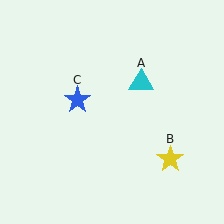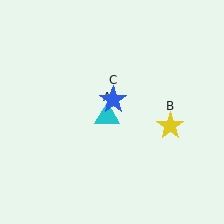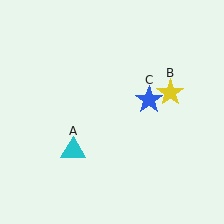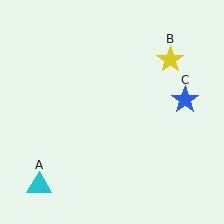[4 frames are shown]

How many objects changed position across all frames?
3 objects changed position: cyan triangle (object A), yellow star (object B), blue star (object C).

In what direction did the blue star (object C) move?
The blue star (object C) moved right.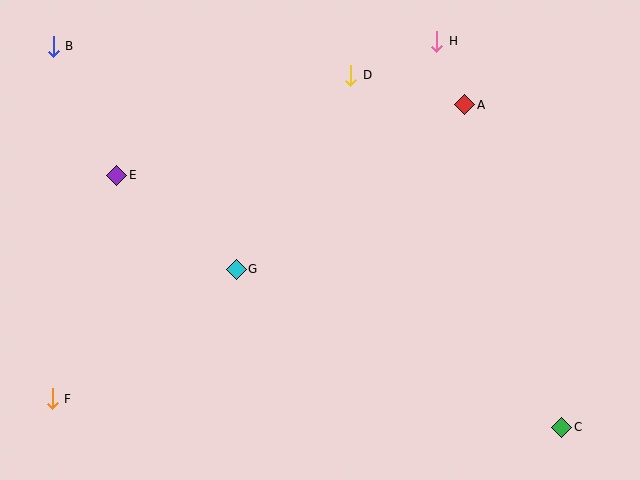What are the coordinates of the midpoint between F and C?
The midpoint between F and C is at (307, 413).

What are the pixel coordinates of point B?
Point B is at (53, 46).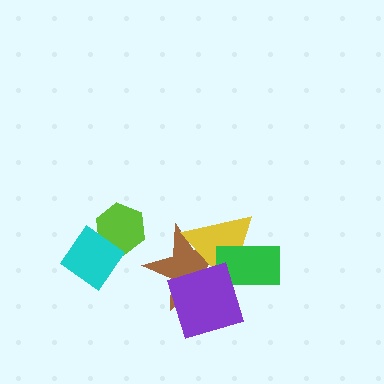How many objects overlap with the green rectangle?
3 objects overlap with the green rectangle.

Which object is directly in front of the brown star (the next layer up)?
The yellow triangle is directly in front of the brown star.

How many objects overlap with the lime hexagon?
1 object overlaps with the lime hexagon.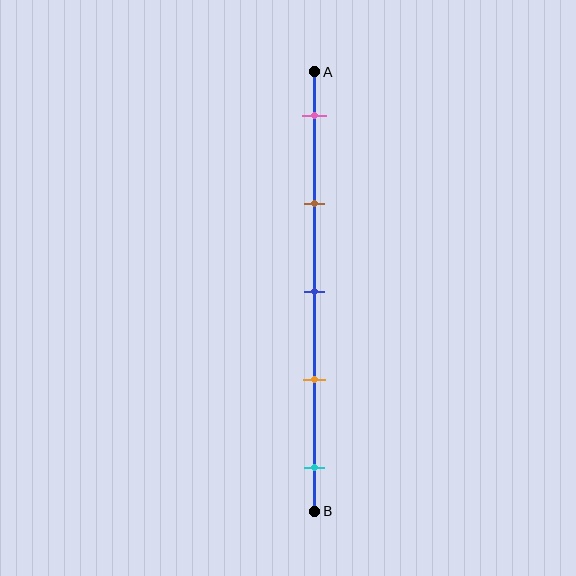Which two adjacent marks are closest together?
The blue and orange marks are the closest adjacent pair.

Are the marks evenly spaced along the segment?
Yes, the marks are approximately evenly spaced.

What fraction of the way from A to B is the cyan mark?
The cyan mark is approximately 90% (0.9) of the way from A to B.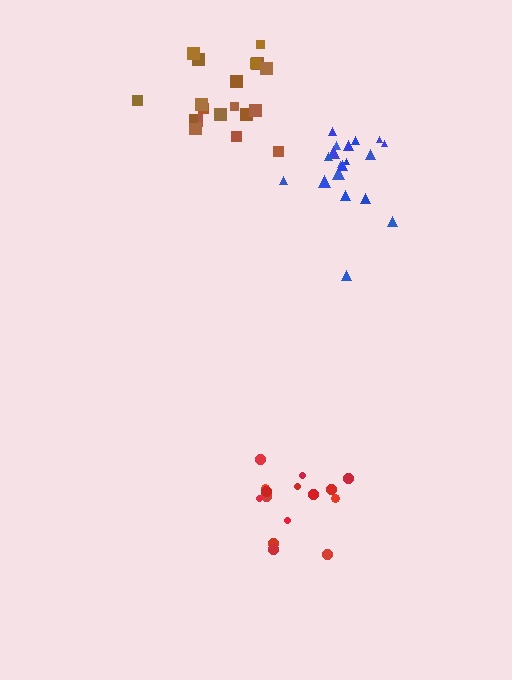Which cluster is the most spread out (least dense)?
Brown.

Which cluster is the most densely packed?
Red.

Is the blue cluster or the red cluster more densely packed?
Red.